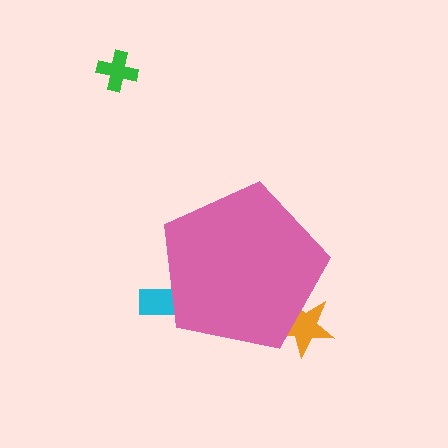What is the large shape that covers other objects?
A pink pentagon.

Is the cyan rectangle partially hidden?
Yes, the cyan rectangle is partially hidden behind the pink pentagon.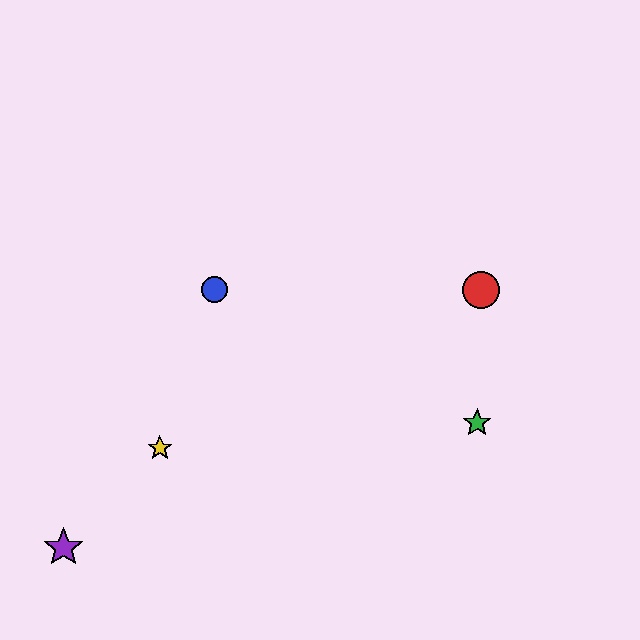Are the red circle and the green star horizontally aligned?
No, the red circle is at y≈290 and the green star is at y≈423.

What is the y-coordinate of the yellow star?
The yellow star is at y≈448.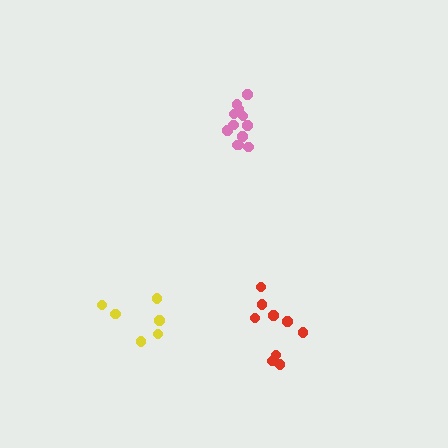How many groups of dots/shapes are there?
There are 3 groups.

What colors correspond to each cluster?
The clusters are colored: pink, yellow, red.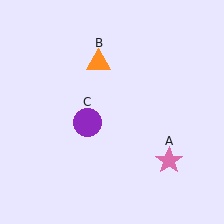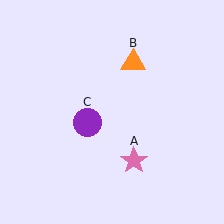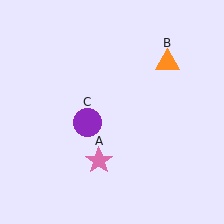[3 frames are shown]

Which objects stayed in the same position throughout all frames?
Purple circle (object C) remained stationary.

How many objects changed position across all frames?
2 objects changed position: pink star (object A), orange triangle (object B).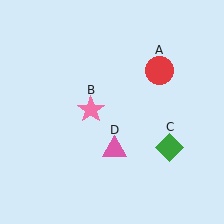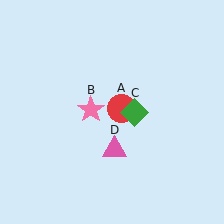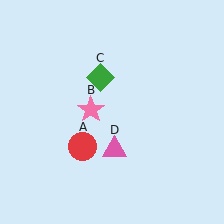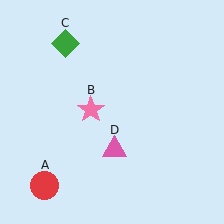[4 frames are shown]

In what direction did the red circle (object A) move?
The red circle (object A) moved down and to the left.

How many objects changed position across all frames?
2 objects changed position: red circle (object A), green diamond (object C).